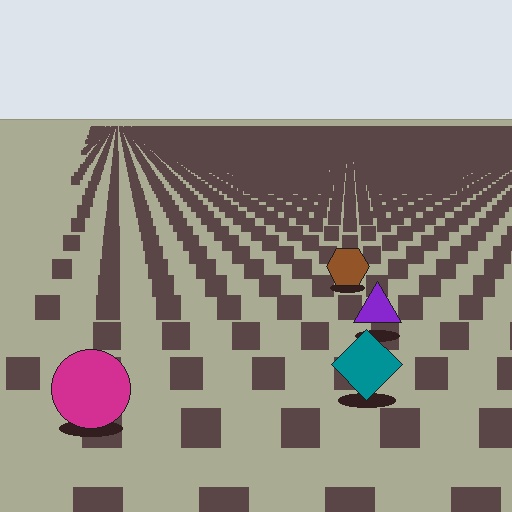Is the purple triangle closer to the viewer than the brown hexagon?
Yes. The purple triangle is closer — you can tell from the texture gradient: the ground texture is coarser near it.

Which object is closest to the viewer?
The magenta circle is closest. The texture marks near it are larger and more spread out.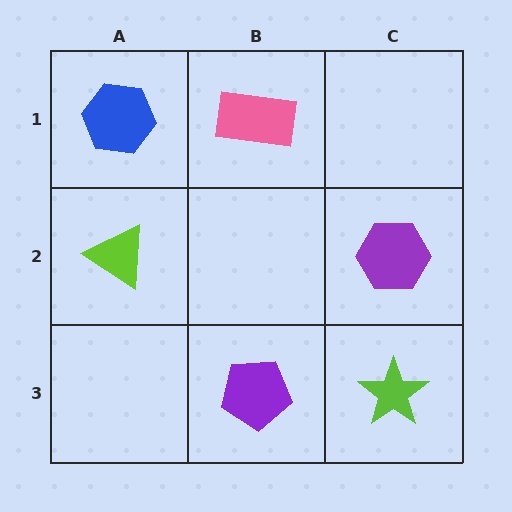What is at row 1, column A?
A blue hexagon.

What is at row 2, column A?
A lime triangle.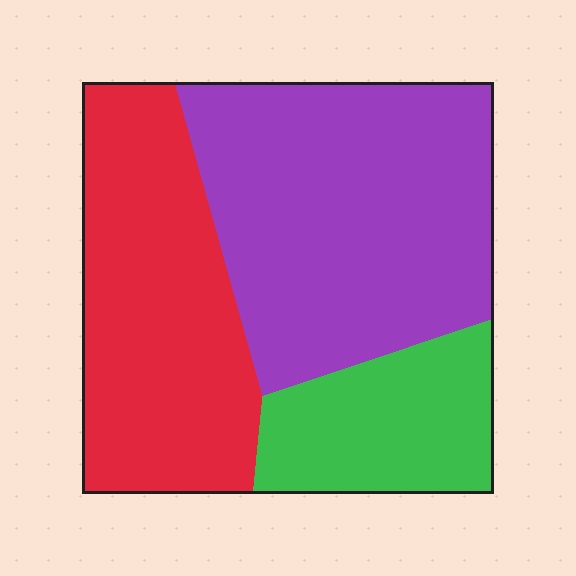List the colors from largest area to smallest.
From largest to smallest: purple, red, green.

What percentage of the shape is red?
Red covers about 35% of the shape.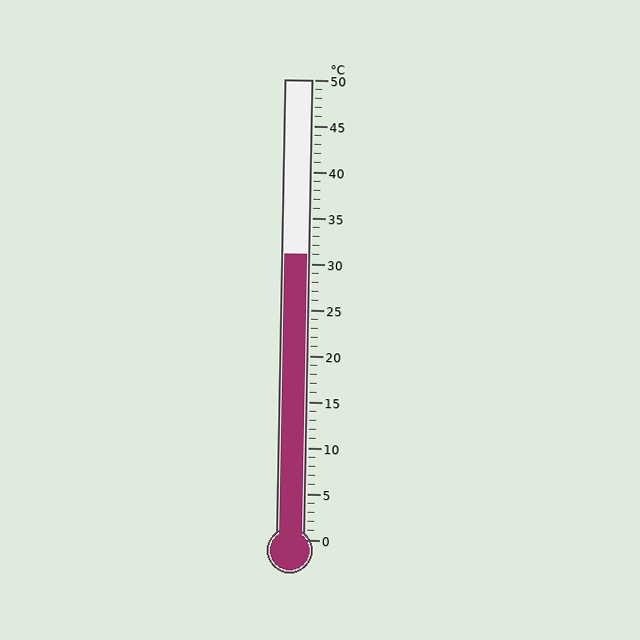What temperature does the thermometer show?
The thermometer shows approximately 31°C.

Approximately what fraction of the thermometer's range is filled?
The thermometer is filled to approximately 60% of its range.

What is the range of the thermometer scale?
The thermometer scale ranges from 0°C to 50°C.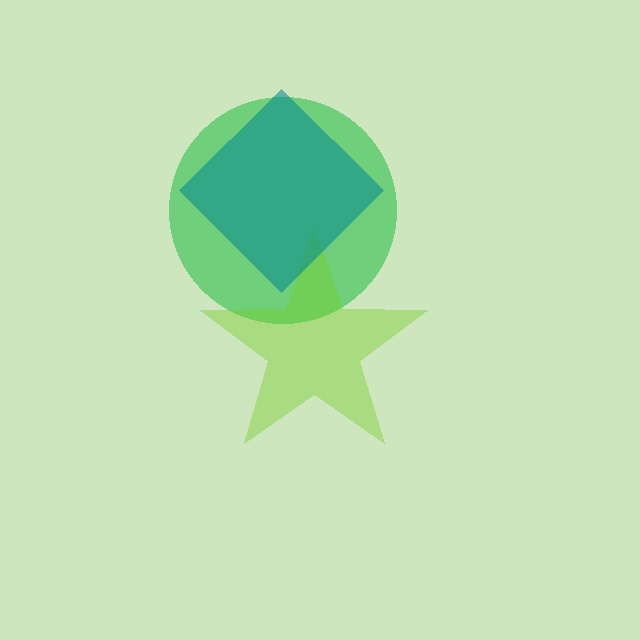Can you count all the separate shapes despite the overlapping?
Yes, there are 3 separate shapes.